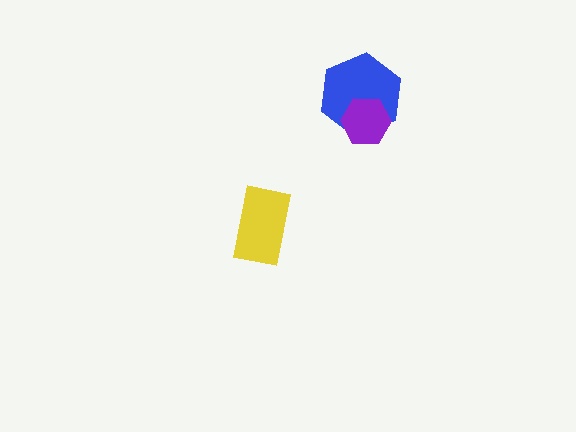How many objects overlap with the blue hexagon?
1 object overlaps with the blue hexagon.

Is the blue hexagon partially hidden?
Yes, it is partially covered by another shape.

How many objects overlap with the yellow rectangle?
0 objects overlap with the yellow rectangle.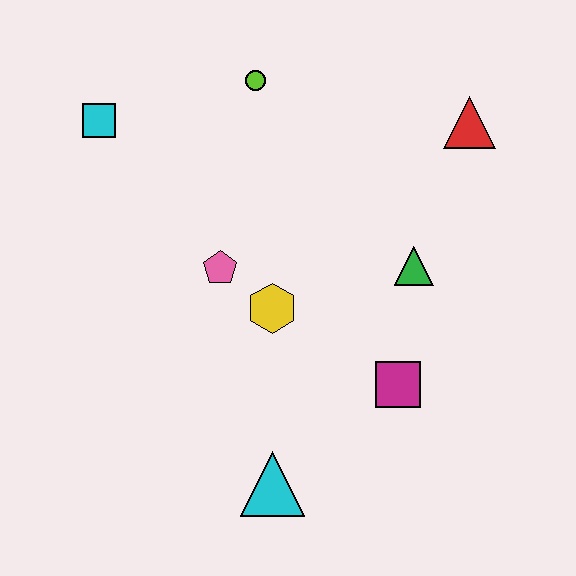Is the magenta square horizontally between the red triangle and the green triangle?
No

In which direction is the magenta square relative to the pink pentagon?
The magenta square is to the right of the pink pentagon.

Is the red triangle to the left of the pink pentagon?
No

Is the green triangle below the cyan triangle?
No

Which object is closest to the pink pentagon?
The yellow hexagon is closest to the pink pentagon.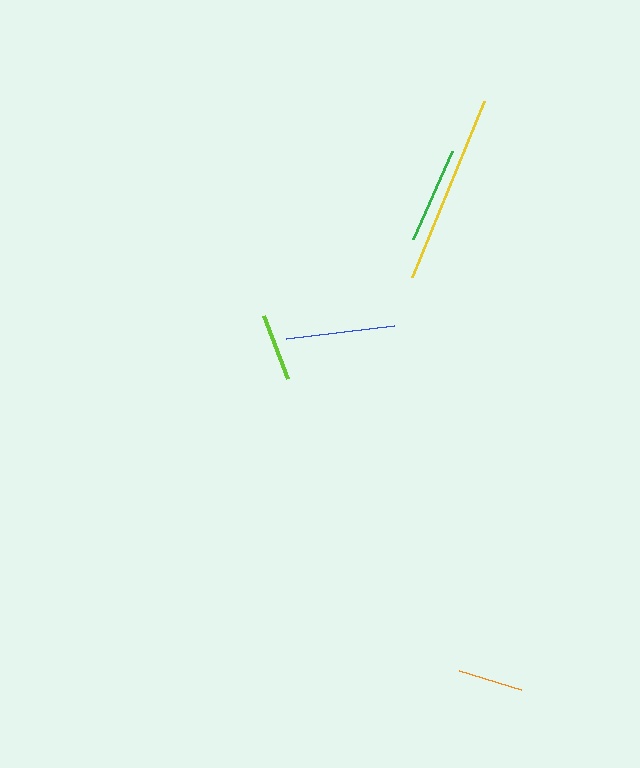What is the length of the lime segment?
The lime segment is approximately 67 pixels long.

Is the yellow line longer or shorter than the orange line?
The yellow line is longer than the orange line.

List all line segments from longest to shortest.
From longest to shortest: yellow, blue, green, lime, orange.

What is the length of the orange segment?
The orange segment is approximately 65 pixels long.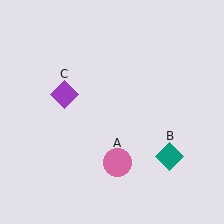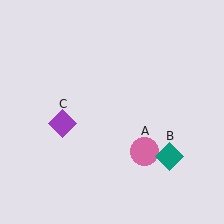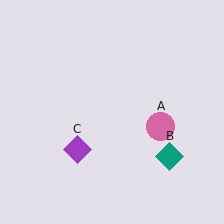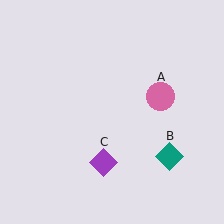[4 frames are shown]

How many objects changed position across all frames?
2 objects changed position: pink circle (object A), purple diamond (object C).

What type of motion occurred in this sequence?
The pink circle (object A), purple diamond (object C) rotated counterclockwise around the center of the scene.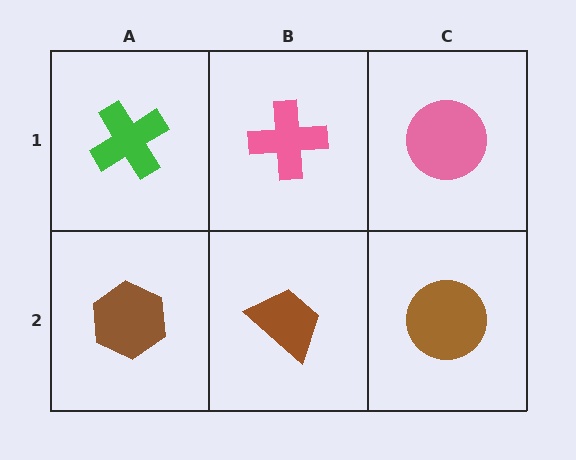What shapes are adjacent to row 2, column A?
A green cross (row 1, column A), a brown trapezoid (row 2, column B).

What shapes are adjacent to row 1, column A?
A brown hexagon (row 2, column A), a pink cross (row 1, column B).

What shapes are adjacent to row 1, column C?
A brown circle (row 2, column C), a pink cross (row 1, column B).